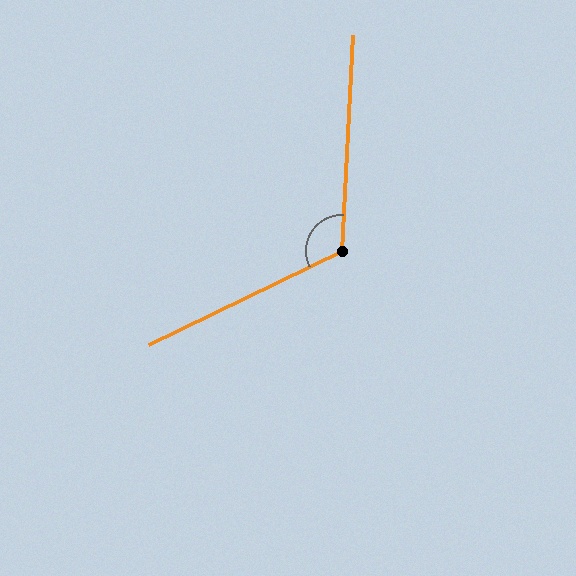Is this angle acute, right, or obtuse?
It is obtuse.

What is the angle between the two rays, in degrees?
Approximately 119 degrees.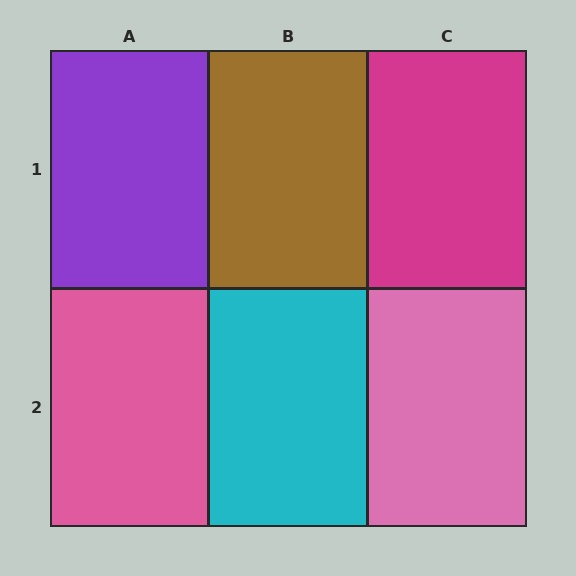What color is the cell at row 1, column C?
Magenta.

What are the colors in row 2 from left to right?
Pink, cyan, pink.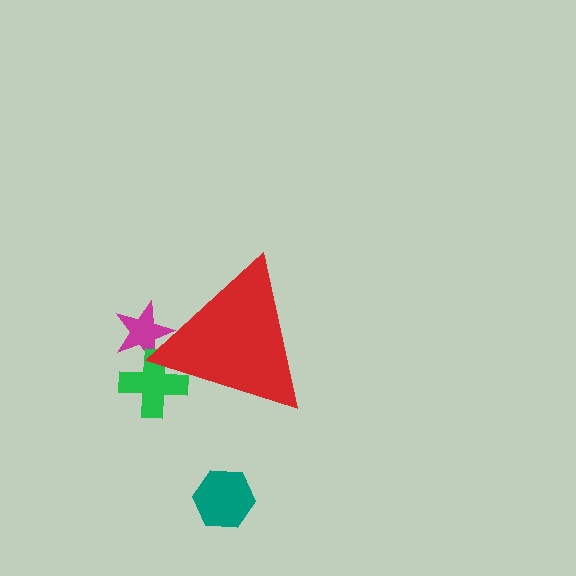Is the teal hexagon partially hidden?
No, the teal hexagon is fully visible.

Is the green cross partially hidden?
Yes, the green cross is partially hidden behind the red triangle.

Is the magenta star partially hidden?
Yes, the magenta star is partially hidden behind the red triangle.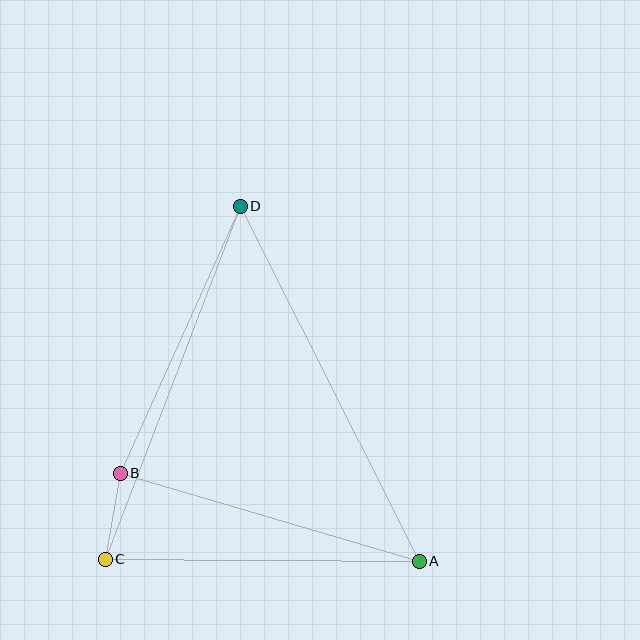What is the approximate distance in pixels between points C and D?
The distance between C and D is approximately 378 pixels.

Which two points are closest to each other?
Points B and C are closest to each other.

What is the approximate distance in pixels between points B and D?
The distance between B and D is approximately 293 pixels.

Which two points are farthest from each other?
Points A and D are farthest from each other.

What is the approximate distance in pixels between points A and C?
The distance between A and C is approximately 314 pixels.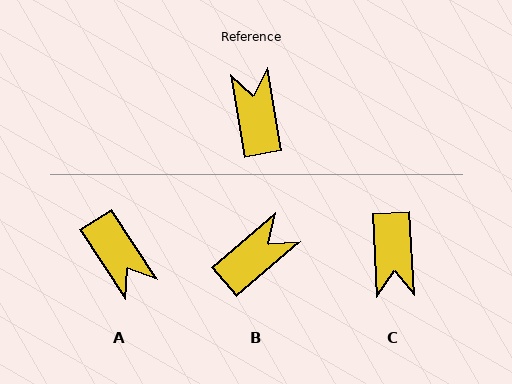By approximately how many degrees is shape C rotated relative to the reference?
Approximately 173 degrees counter-clockwise.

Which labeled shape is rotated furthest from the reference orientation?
C, about 173 degrees away.